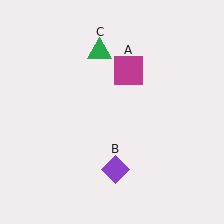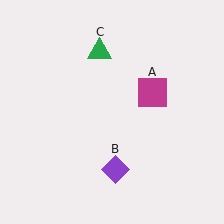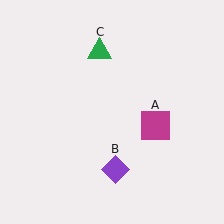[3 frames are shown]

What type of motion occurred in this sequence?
The magenta square (object A) rotated clockwise around the center of the scene.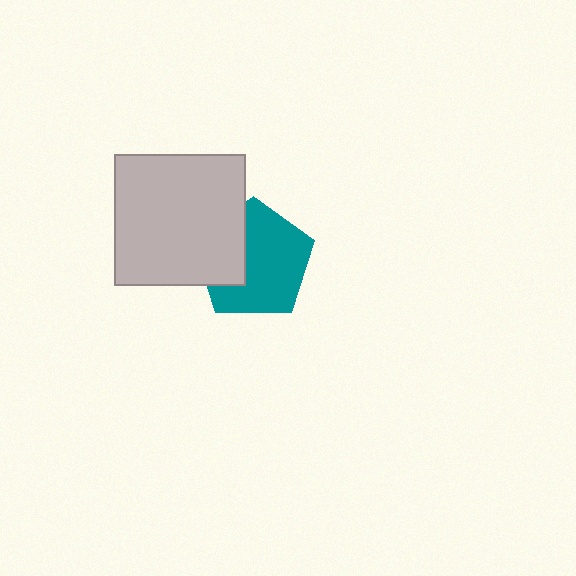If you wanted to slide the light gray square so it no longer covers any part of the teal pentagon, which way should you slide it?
Slide it left — that is the most direct way to separate the two shapes.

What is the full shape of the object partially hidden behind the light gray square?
The partially hidden object is a teal pentagon.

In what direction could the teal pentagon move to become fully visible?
The teal pentagon could move right. That would shift it out from behind the light gray square entirely.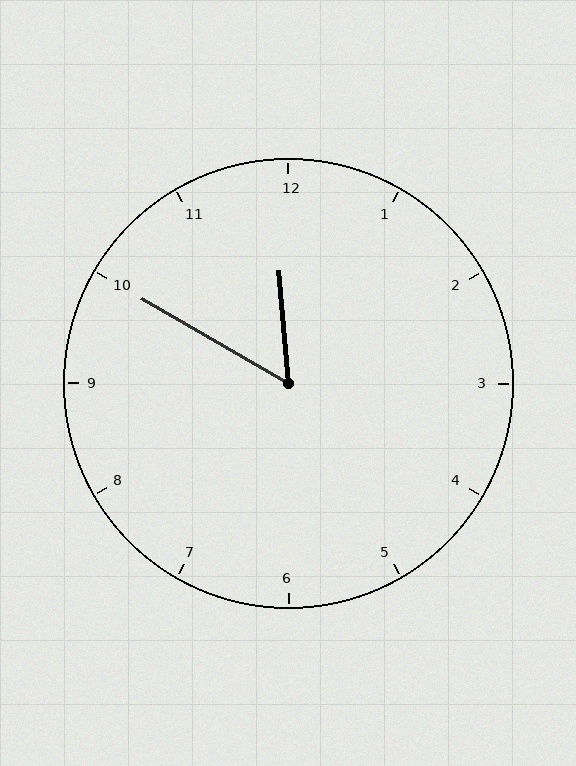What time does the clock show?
11:50.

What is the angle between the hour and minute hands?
Approximately 55 degrees.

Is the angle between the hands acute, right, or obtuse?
It is acute.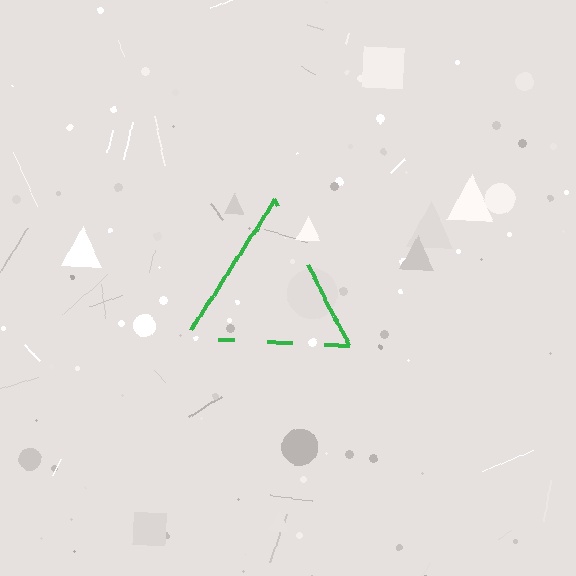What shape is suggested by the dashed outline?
The dashed outline suggests a triangle.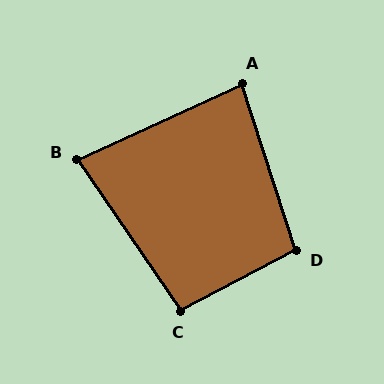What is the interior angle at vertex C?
Approximately 97 degrees (obtuse).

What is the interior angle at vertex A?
Approximately 83 degrees (acute).